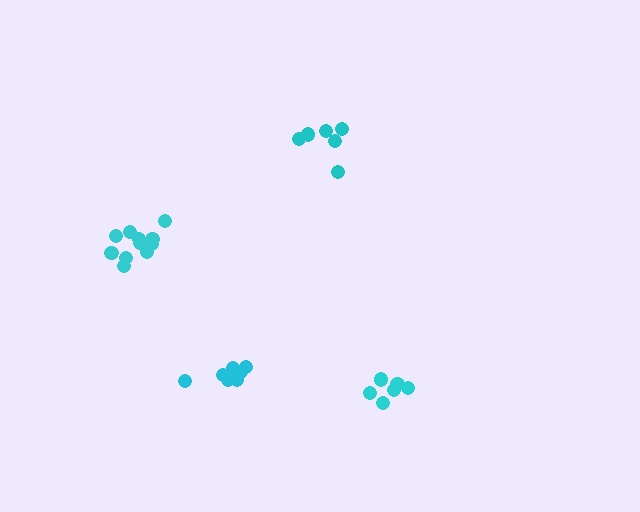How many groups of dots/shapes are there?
There are 4 groups.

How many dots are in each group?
Group 1: 11 dots, Group 2: 7 dots, Group 3: 8 dots, Group 4: 6 dots (32 total).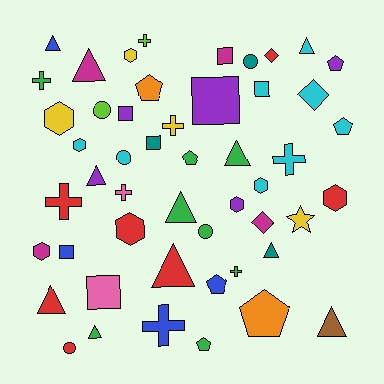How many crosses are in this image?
There are 8 crosses.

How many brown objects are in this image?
There is 1 brown object.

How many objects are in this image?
There are 50 objects.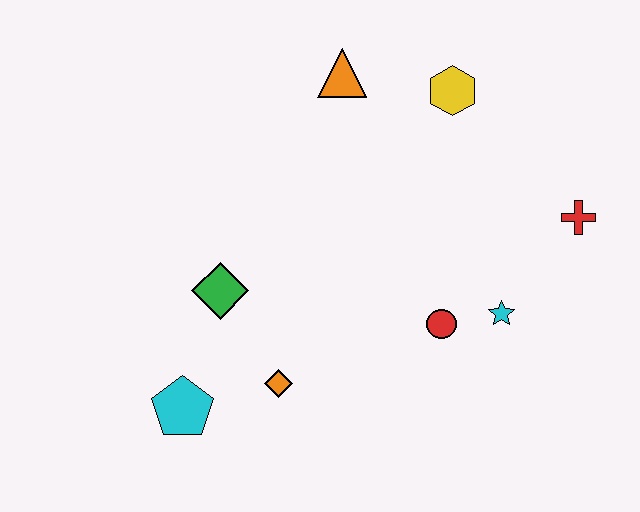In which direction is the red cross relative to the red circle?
The red cross is to the right of the red circle.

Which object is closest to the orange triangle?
The yellow hexagon is closest to the orange triangle.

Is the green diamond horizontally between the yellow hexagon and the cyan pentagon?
Yes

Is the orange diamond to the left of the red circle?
Yes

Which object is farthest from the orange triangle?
The cyan pentagon is farthest from the orange triangle.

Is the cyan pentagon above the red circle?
No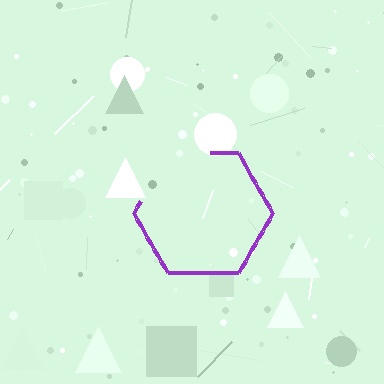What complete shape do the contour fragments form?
The contour fragments form a hexagon.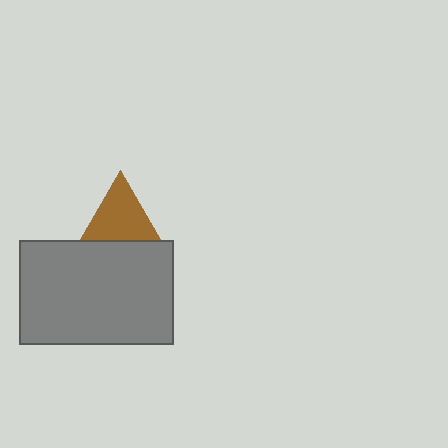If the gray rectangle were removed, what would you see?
You would see the complete brown triangle.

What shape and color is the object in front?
The object in front is a gray rectangle.